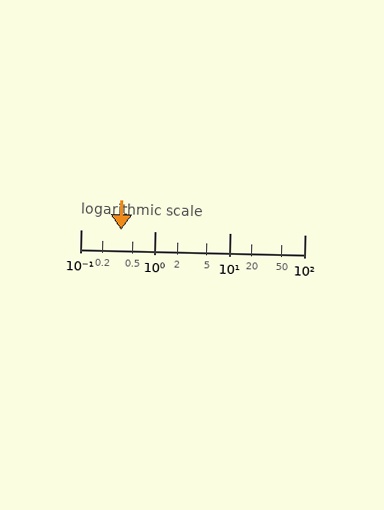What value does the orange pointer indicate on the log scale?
The pointer indicates approximately 0.35.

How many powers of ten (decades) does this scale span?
The scale spans 3 decades, from 0.1 to 100.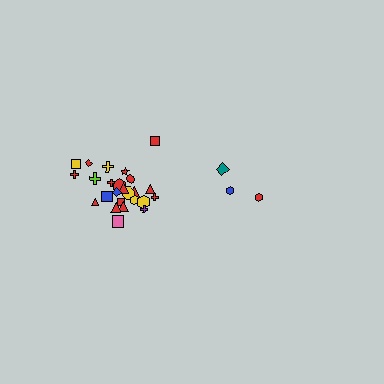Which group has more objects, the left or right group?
The left group.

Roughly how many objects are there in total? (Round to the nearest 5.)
Roughly 30 objects in total.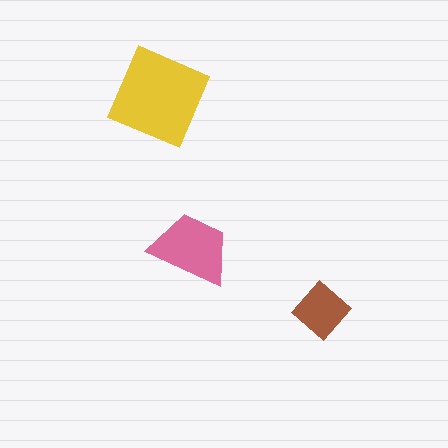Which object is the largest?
The yellow diamond.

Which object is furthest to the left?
The yellow diamond is leftmost.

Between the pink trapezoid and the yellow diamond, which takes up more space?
The yellow diamond.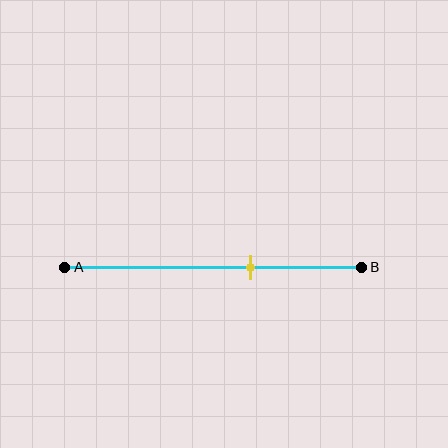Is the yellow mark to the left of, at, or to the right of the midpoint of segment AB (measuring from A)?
The yellow mark is to the right of the midpoint of segment AB.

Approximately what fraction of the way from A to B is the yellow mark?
The yellow mark is approximately 65% of the way from A to B.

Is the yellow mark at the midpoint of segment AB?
No, the mark is at about 65% from A, not at the 50% midpoint.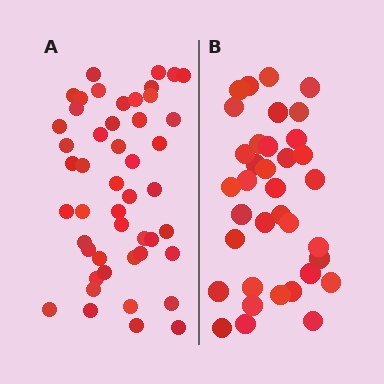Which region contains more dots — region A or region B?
Region A (the left region) has more dots.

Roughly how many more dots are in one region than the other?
Region A has roughly 12 or so more dots than region B.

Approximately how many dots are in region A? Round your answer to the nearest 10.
About 50 dots. (The exact count is 48, which rounds to 50.)